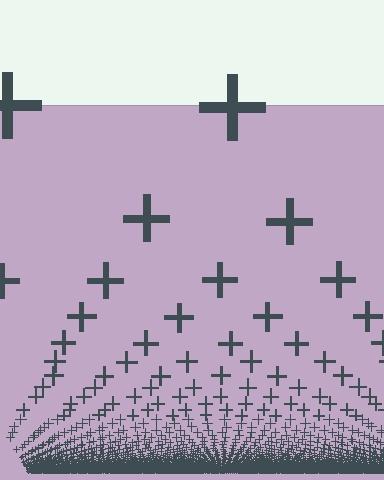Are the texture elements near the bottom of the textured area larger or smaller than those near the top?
Smaller. The gradient is inverted — elements near the bottom are smaller and denser.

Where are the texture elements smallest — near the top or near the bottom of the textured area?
Near the bottom.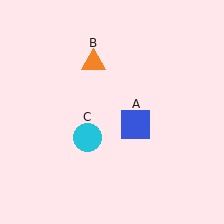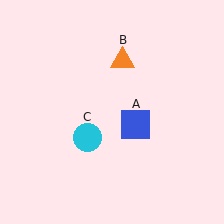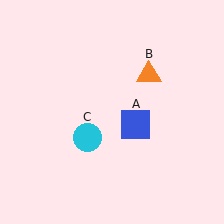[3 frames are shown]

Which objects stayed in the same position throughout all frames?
Blue square (object A) and cyan circle (object C) remained stationary.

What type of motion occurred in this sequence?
The orange triangle (object B) rotated clockwise around the center of the scene.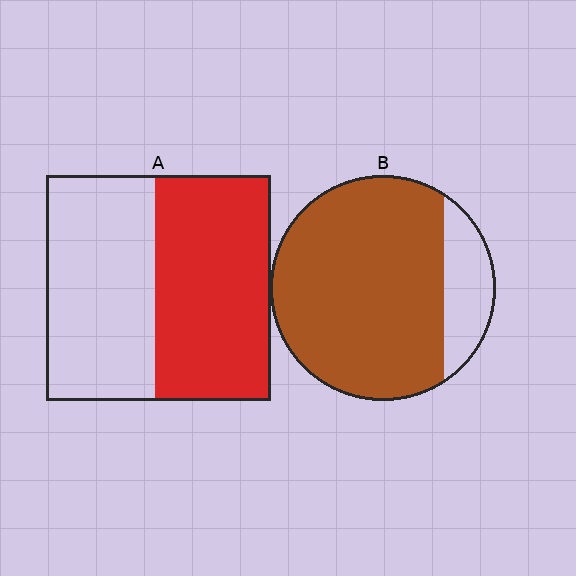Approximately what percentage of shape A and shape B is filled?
A is approximately 50% and B is approximately 85%.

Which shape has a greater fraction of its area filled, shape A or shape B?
Shape B.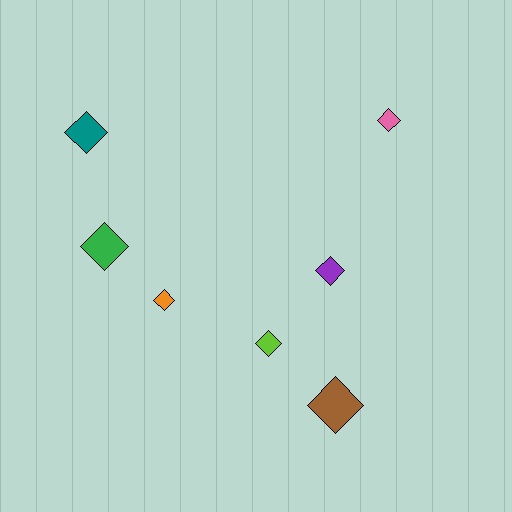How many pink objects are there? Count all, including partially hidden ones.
There is 1 pink object.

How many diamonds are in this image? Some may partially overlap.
There are 7 diamonds.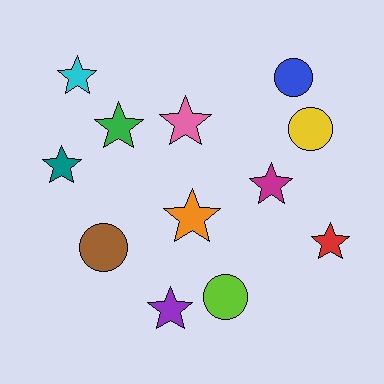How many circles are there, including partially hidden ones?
There are 4 circles.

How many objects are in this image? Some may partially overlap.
There are 12 objects.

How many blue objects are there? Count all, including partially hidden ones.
There is 1 blue object.